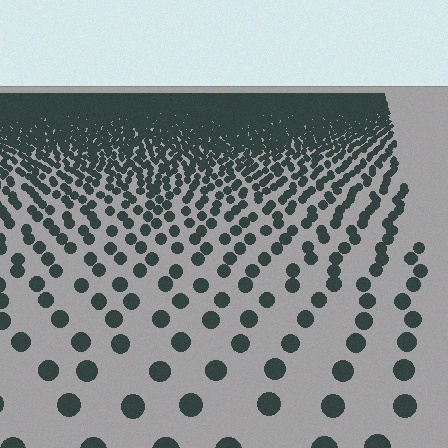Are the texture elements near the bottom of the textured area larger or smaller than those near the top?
Larger. Near the bottom, elements are closer to the viewer and appear at a bigger on-screen size.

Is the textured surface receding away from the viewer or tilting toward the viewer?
The surface is receding away from the viewer. Texture elements get smaller and denser toward the top.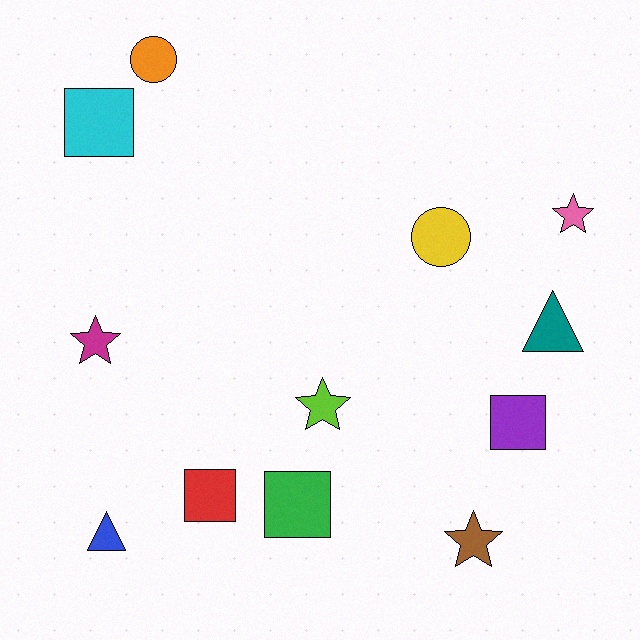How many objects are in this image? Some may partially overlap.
There are 12 objects.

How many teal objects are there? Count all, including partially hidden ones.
There is 1 teal object.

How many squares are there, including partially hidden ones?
There are 4 squares.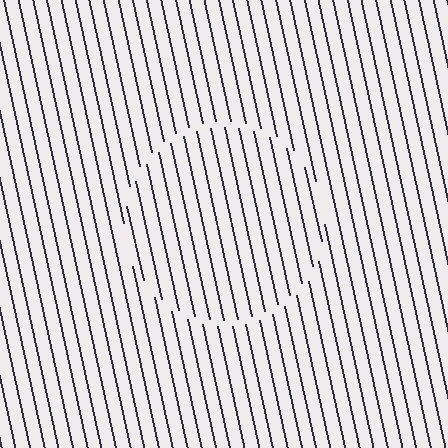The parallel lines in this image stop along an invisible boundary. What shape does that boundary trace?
An illusory circle. The interior of the shape contains the same grating, shifted by half a period — the contour is defined by the phase discontinuity where line-ends from the inner and outer gratings abut.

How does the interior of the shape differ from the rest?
The interior of the shape contains the same grating, shifted by half a period — the contour is defined by the phase discontinuity where line-ends from the inner and outer gratings abut.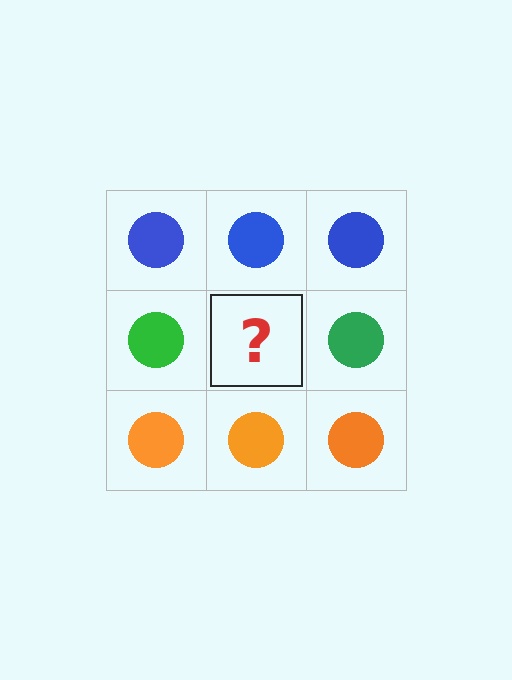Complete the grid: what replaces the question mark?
The question mark should be replaced with a green circle.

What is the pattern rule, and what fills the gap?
The rule is that each row has a consistent color. The gap should be filled with a green circle.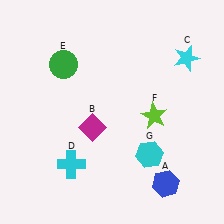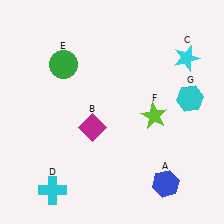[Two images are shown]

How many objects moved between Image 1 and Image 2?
2 objects moved between the two images.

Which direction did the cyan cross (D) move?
The cyan cross (D) moved down.